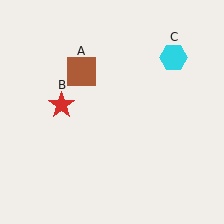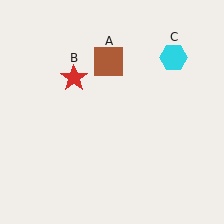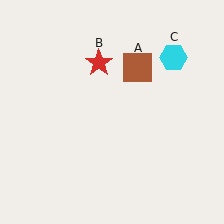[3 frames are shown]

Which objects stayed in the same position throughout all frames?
Cyan hexagon (object C) remained stationary.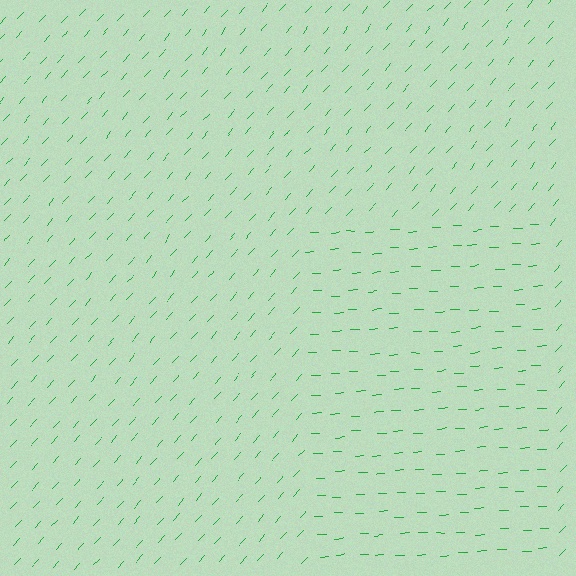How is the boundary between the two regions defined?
The boundary is defined purely by a change in line orientation (approximately 45 degrees difference). All lines are the same color and thickness.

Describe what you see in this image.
The image is filled with small green line segments. A rectangle region in the image has lines oriented differently from the surrounding lines, creating a visible texture boundary.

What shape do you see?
I see a rectangle.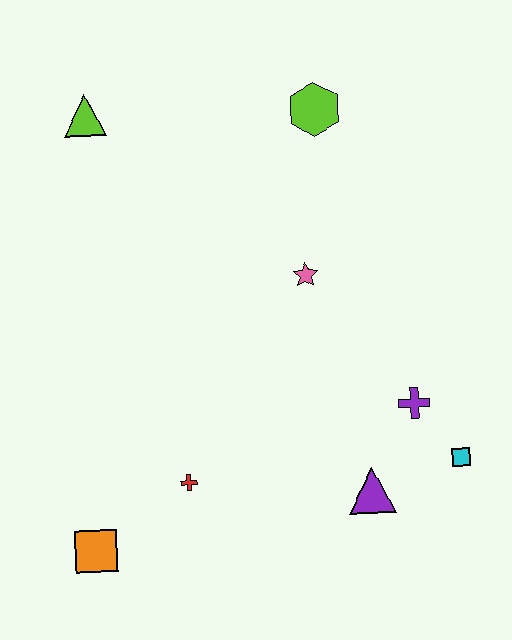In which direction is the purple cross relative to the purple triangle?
The purple cross is above the purple triangle.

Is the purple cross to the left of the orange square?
No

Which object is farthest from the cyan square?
The lime triangle is farthest from the cyan square.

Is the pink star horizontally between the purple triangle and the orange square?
Yes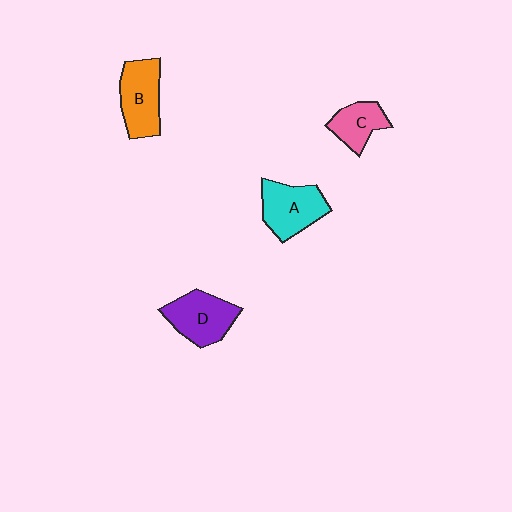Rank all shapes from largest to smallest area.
From largest to smallest: A (cyan), B (orange), D (purple), C (pink).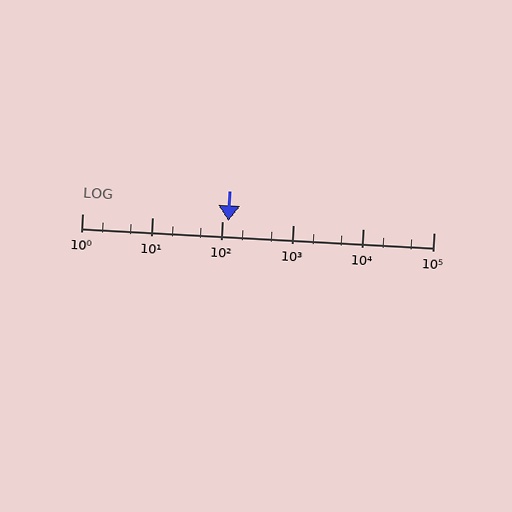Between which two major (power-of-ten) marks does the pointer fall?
The pointer is between 100 and 1000.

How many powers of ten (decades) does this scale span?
The scale spans 5 decades, from 1 to 100000.